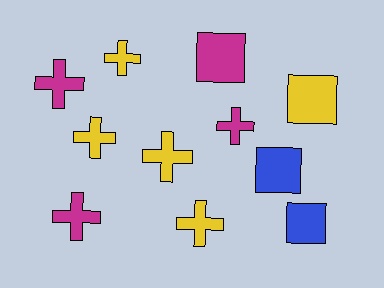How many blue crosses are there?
There are no blue crosses.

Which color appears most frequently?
Yellow, with 5 objects.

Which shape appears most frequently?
Cross, with 7 objects.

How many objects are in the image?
There are 11 objects.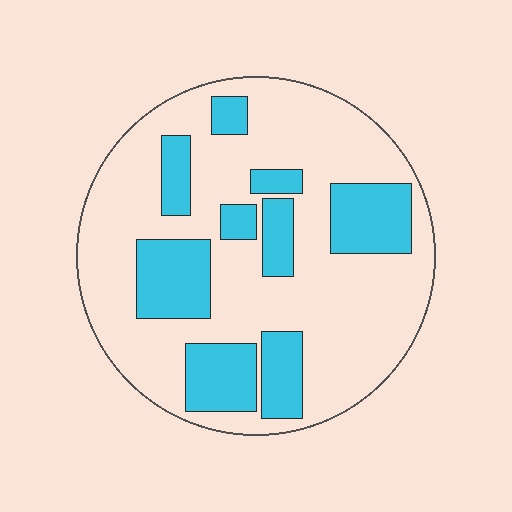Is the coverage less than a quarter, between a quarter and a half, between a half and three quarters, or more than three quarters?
Between a quarter and a half.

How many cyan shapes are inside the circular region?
9.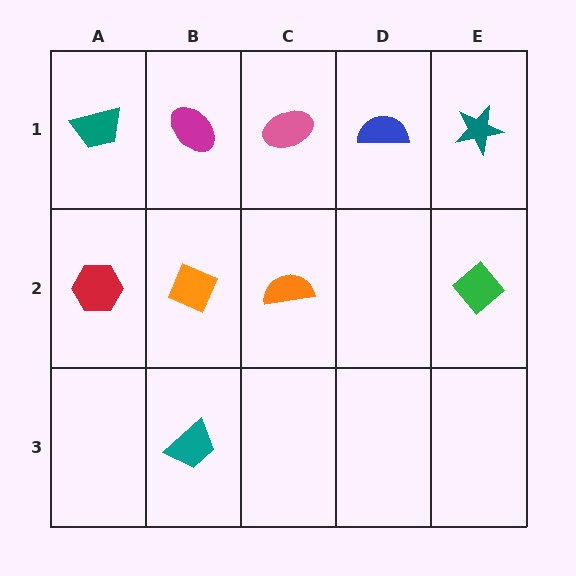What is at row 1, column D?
A blue semicircle.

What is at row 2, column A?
A red hexagon.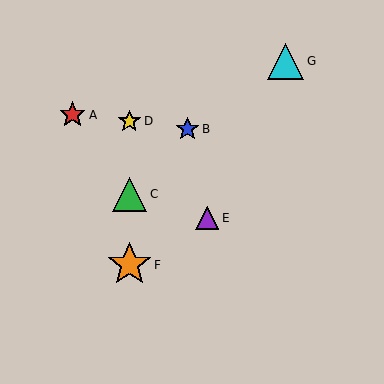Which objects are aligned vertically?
Objects C, D, F are aligned vertically.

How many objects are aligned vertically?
3 objects (C, D, F) are aligned vertically.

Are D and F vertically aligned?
Yes, both are at x≈129.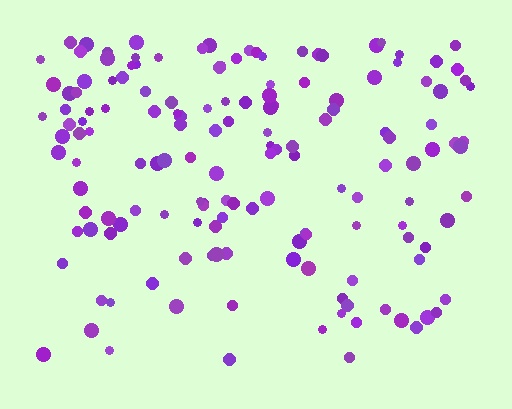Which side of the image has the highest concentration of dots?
The top.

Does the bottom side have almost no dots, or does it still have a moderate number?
Still a moderate number, just noticeably fewer than the top.